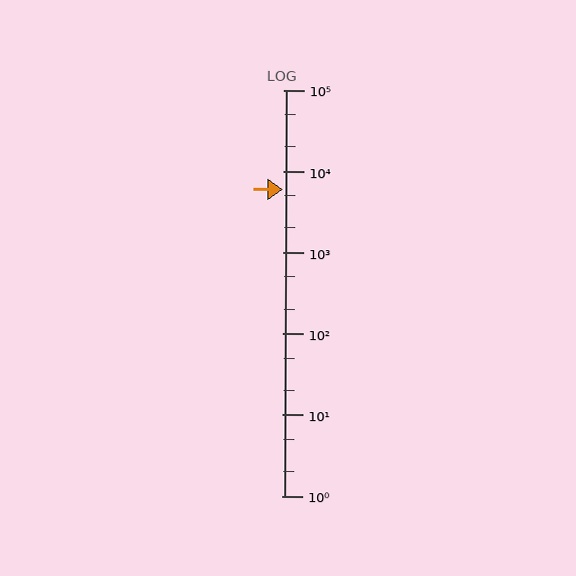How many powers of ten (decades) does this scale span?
The scale spans 5 decades, from 1 to 100000.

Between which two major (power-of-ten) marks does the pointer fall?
The pointer is between 1000 and 10000.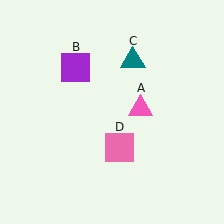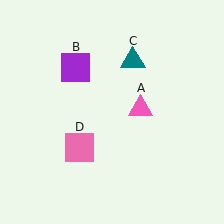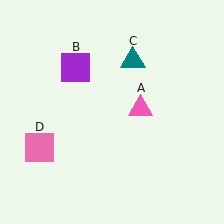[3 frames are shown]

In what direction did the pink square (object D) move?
The pink square (object D) moved left.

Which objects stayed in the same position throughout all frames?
Pink triangle (object A) and purple square (object B) and teal triangle (object C) remained stationary.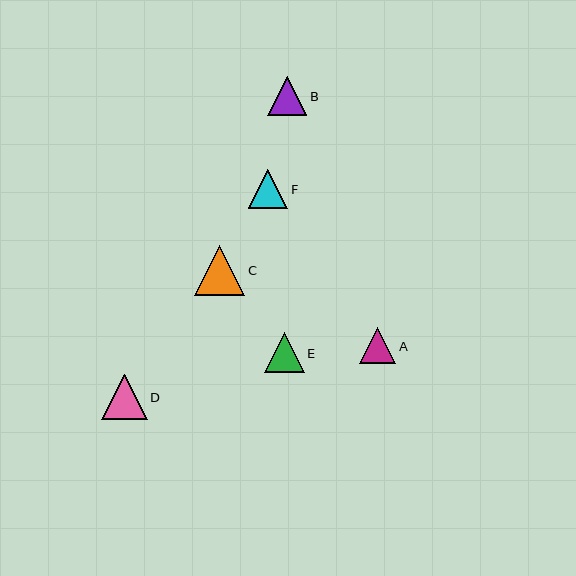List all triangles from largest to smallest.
From largest to smallest: C, D, E, B, F, A.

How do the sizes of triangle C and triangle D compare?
Triangle C and triangle D are approximately the same size.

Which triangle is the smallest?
Triangle A is the smallest with a size of approximately 36 pixels.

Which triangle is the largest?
Triangle C is the largest with a size of approximately 50 pixels.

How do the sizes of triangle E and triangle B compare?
Triangle E and triangle B are approximately the same size.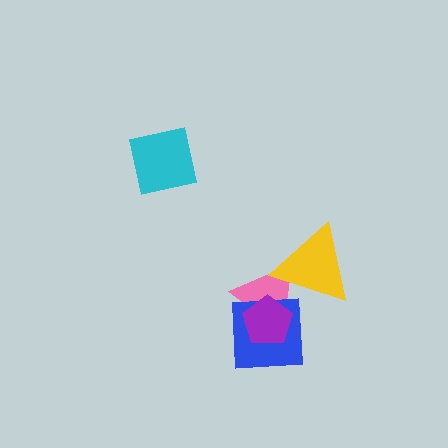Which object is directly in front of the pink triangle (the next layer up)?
The blue square is directly in front of the pink triangle.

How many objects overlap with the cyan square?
0 objects overlap with the cyan square.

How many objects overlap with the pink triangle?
3 objects overlap with the pink triangle.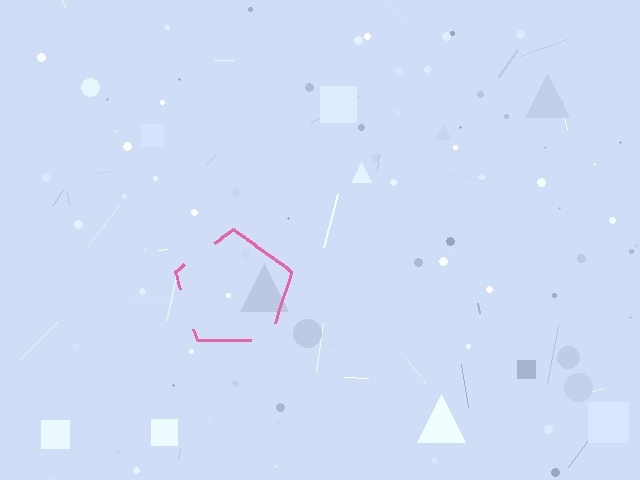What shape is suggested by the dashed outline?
The dashed outline suggests a pentagon.